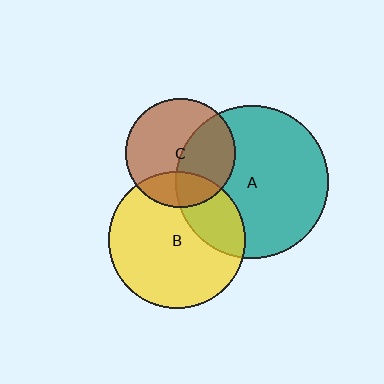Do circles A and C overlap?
Yes.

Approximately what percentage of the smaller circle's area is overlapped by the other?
Approximately 40%.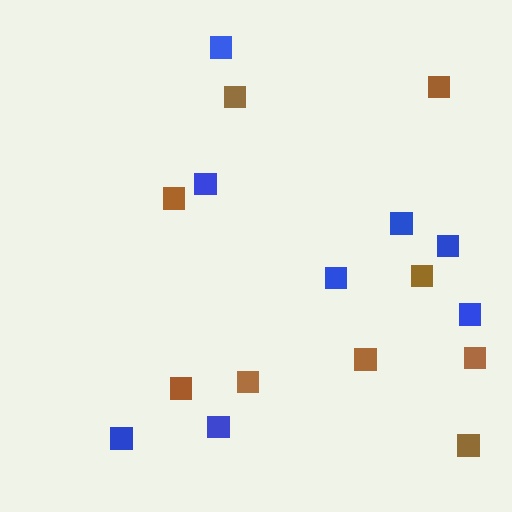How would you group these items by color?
There are 2 groups: one group of blue squares (8) and one group of brown squares (9).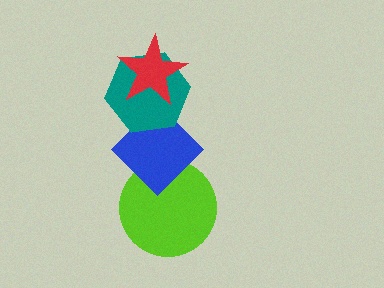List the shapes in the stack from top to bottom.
From top to bottom: the red star, the teal hexagon, the blue diamond, the lime circle.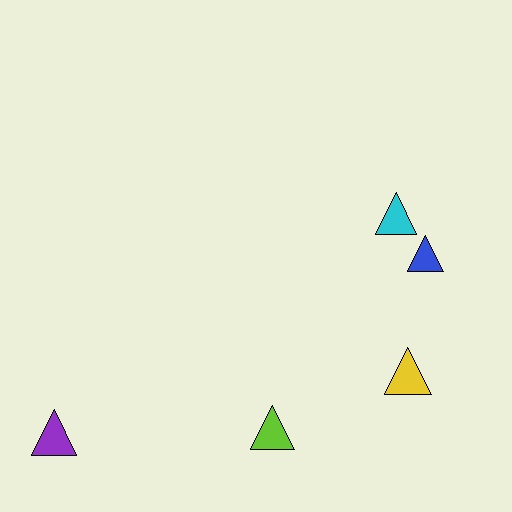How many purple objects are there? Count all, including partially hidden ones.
There is 1 purple object.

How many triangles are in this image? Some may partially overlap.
There are 5 triangles.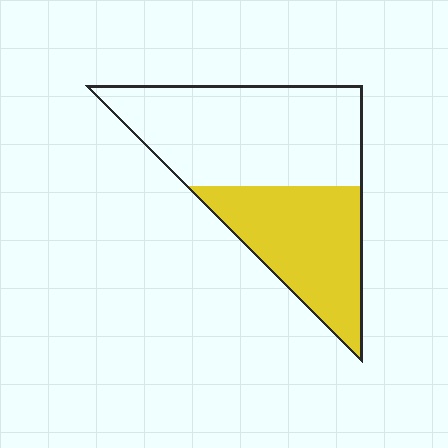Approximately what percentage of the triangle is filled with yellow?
Approximately 40%.